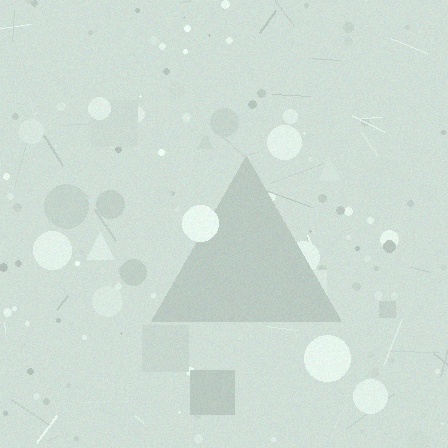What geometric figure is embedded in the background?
A triangle is embedded in the background.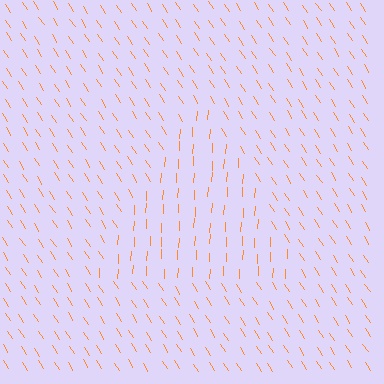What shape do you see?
I see a triangle.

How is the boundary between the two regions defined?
The boundary is defined purely by a change in line orientation (approximately 36 degrees difference). All lines are the same color and thickness.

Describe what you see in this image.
The image is filled with small orange line segments. A triangle region in the image has lines oriented differently from the surrounding lines, creating a visible texture boundary.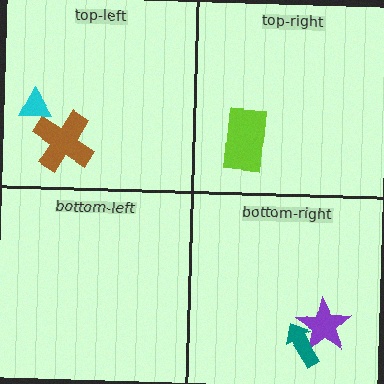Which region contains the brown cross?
The top-left region.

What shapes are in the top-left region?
The brown cross, the cyan triangle.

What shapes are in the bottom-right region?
The purple star, the teal arrow.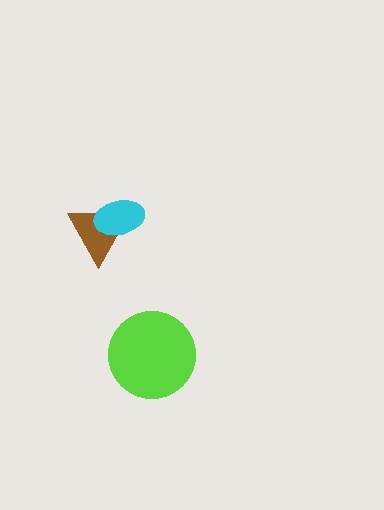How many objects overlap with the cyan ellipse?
1 object overlaps with the cyan ellipse.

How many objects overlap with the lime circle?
0 objects overlap with the lime circle.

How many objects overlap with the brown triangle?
1 object overlaps with the brown triangle.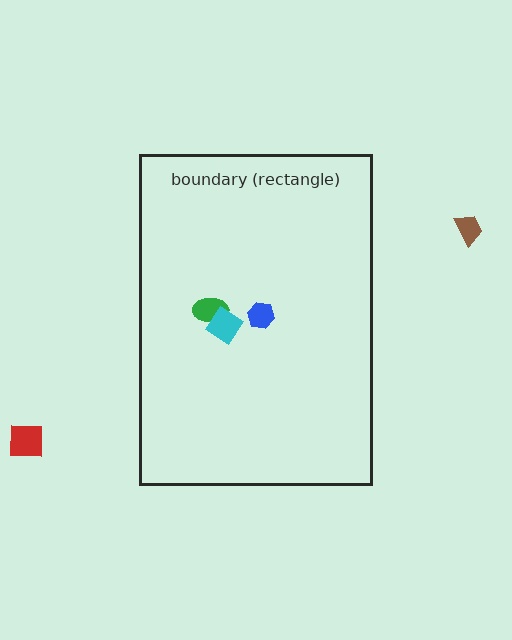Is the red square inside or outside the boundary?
Outside.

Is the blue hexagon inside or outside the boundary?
Inside.